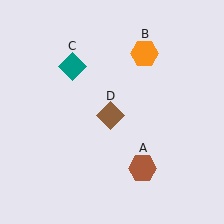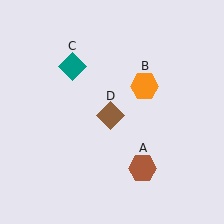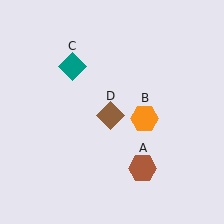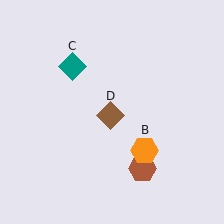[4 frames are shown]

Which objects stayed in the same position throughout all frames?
Brown hexagon (object A) and teal diamond (object C) and brown diamond (object D) remained stationary.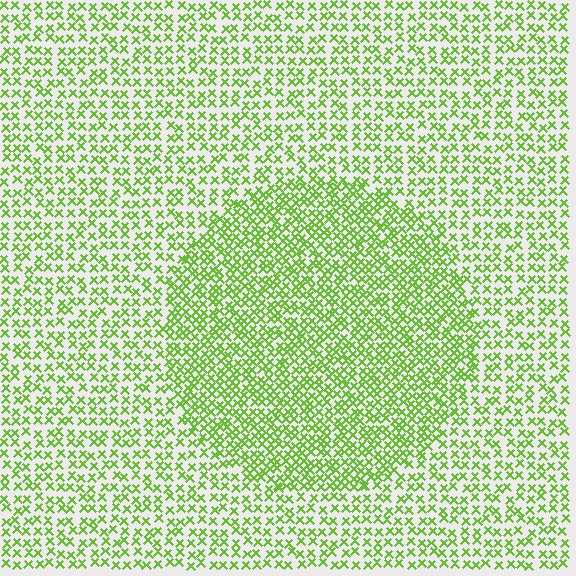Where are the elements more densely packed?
The elements are more densely packed inside the circle boundary.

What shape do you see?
I see a circle.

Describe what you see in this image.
The image contains small lime elements arranged at two different densities. A circle-shaped region is visible where the elements are more densely packed than the surrounding area.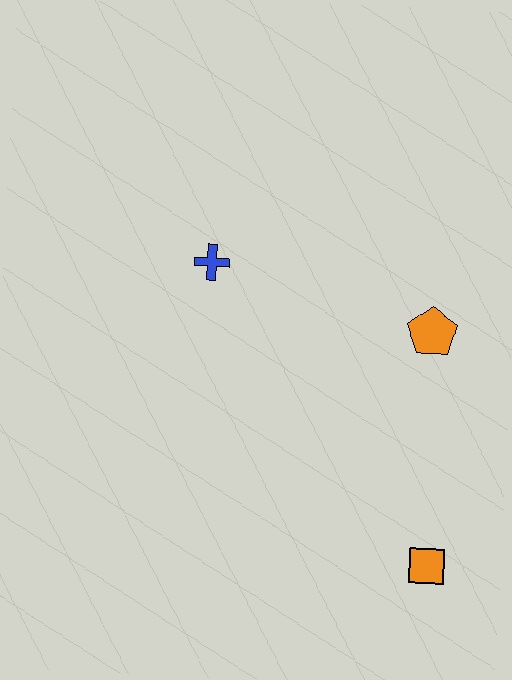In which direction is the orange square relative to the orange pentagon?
The orange square is below the orange pentagon.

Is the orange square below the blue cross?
Yes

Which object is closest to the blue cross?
The orange pentagon is closest to the blue cross.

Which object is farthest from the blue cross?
The orange square is farthest from the blue cross.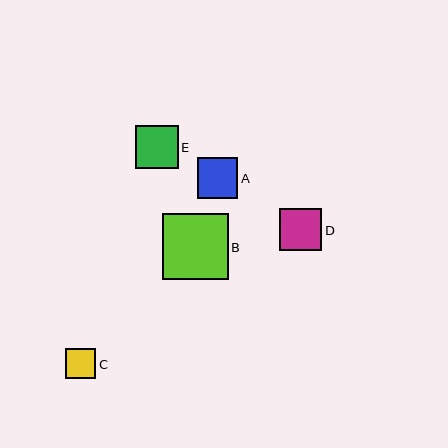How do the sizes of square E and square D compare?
Square E and square D are approximately the same size.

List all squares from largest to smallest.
From largest to smallest: B, E, D, A, C.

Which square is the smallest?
Square C is the smallest with a size of approximately 30 pixels.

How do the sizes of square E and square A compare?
Square E and square A are approximately the same size.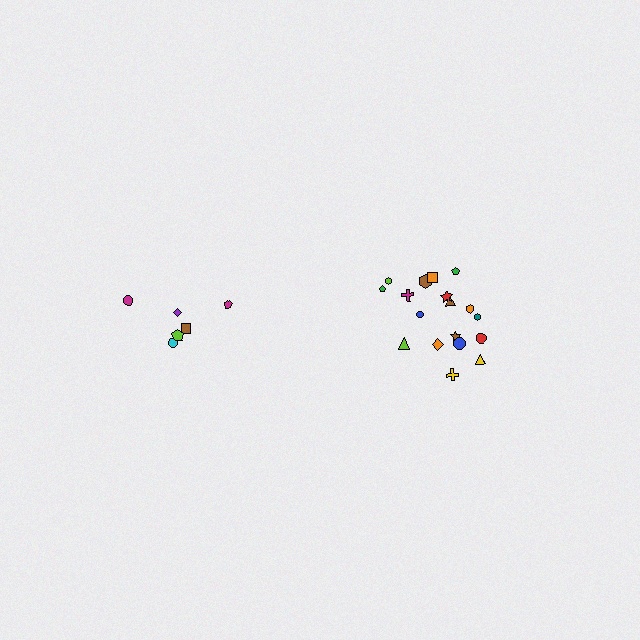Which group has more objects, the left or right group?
The right group.